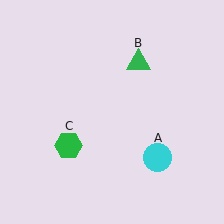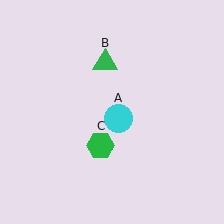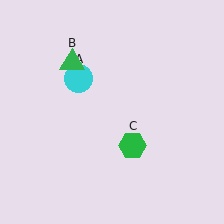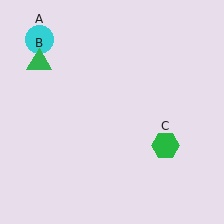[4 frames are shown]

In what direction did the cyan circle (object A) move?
The cyan circle (object A) moved up and to the left.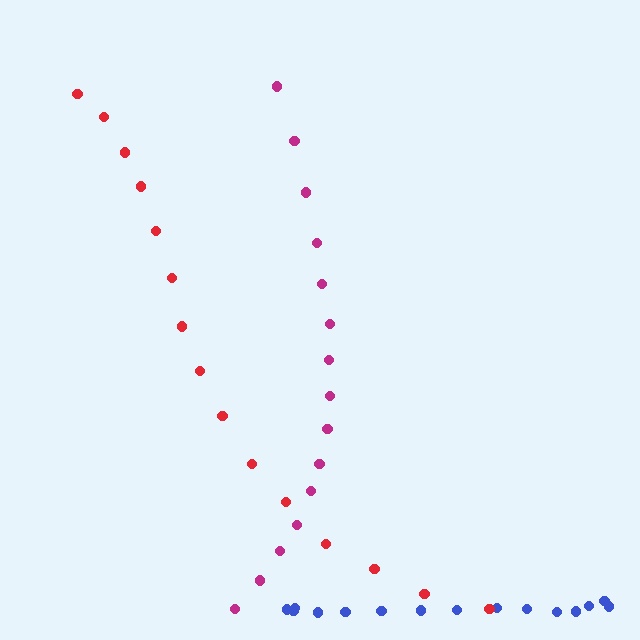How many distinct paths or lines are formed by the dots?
There are 3 distinct paths.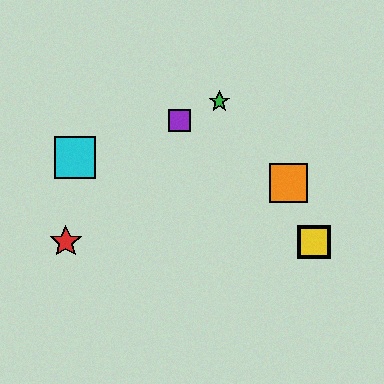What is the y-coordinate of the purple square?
The purple square is at y≈120.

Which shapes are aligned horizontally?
The red star, the blue square, the yellow square are aligned horizontally.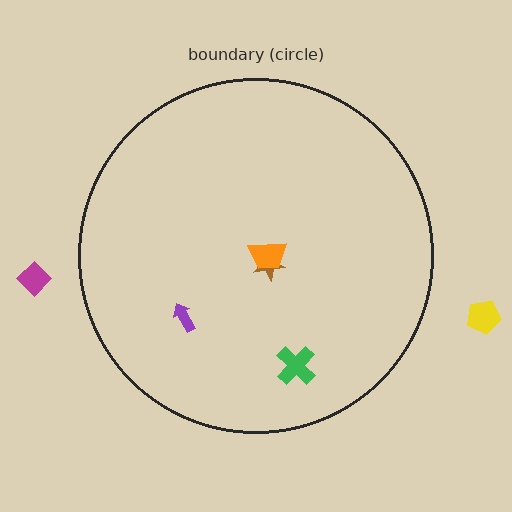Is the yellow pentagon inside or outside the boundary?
Outside.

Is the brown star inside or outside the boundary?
Inside.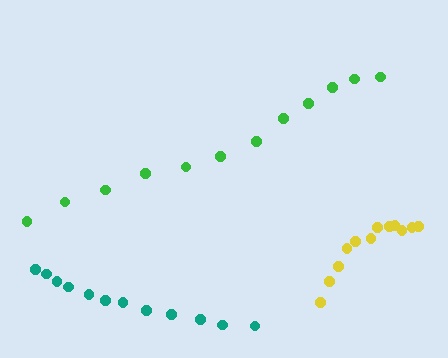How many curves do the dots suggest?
There are 3 distinct paths.